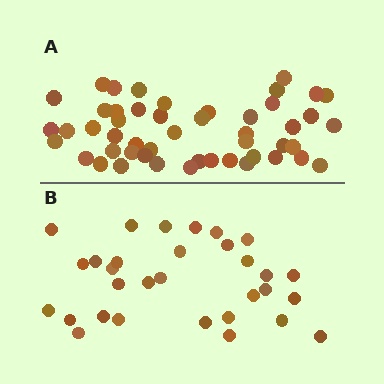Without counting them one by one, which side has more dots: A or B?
Region A (the top region) has more dots.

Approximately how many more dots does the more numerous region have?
Region A has approximately 20 more dots than region B.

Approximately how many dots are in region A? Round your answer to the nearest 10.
About 50 dots. (The exact count is 49, which rounds to 50.)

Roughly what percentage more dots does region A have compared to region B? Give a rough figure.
About 60% more.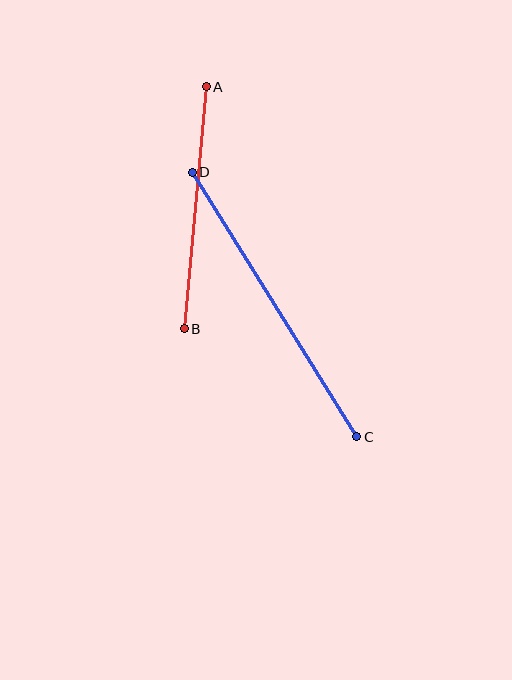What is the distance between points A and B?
The distance is approximately 243 pixels.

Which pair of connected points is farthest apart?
Points C and D are farthest apart.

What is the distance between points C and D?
The distance is approximately 311 pixels.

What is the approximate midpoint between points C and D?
The midpoint is at approximately (274, 304) pixels.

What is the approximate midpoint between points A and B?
The midpoint is at approximately (195, 208) pixels.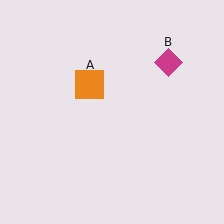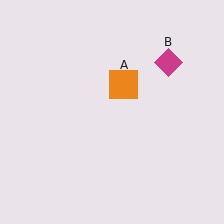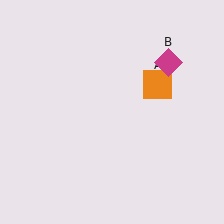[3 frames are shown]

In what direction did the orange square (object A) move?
The orange square (object A) moved right.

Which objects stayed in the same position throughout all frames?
Magenta diamond (object B) remained stationary.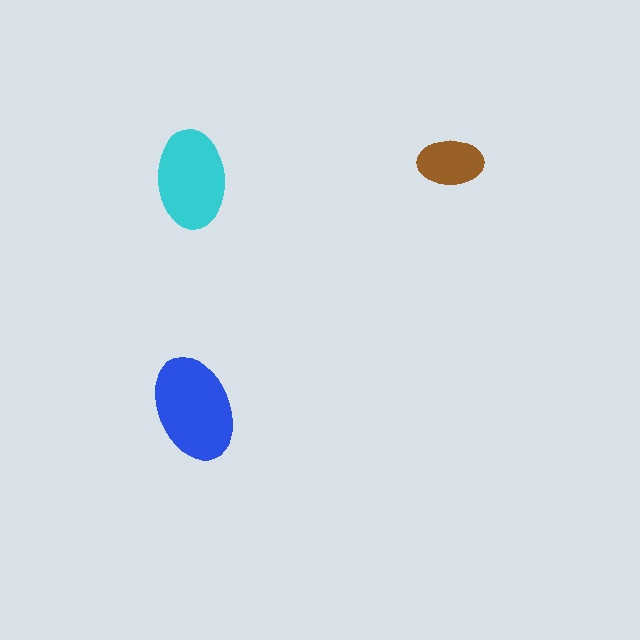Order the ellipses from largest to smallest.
the blue one, the cyan one, the brown one.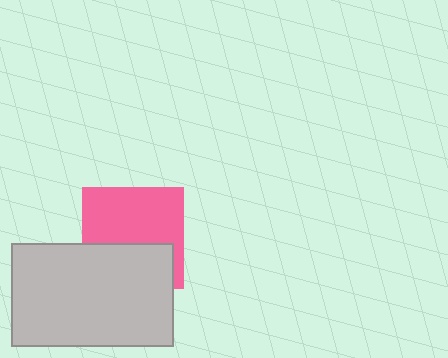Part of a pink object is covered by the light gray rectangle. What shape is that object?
It is a square.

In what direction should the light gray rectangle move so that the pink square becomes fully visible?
The light gray rectangle should move down. That is the shortest direction to clear the overlap and leave the pink square fully visible.